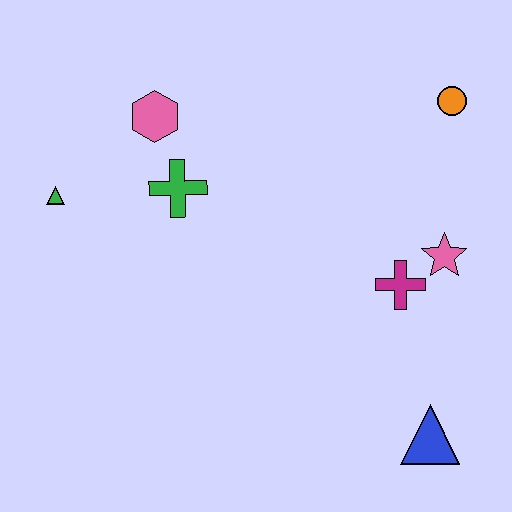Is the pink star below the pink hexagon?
Yes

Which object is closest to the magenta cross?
The pink star is closest to the magenta cross.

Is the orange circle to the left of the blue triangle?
No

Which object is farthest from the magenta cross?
The green triangle is farthest from the magenta cross.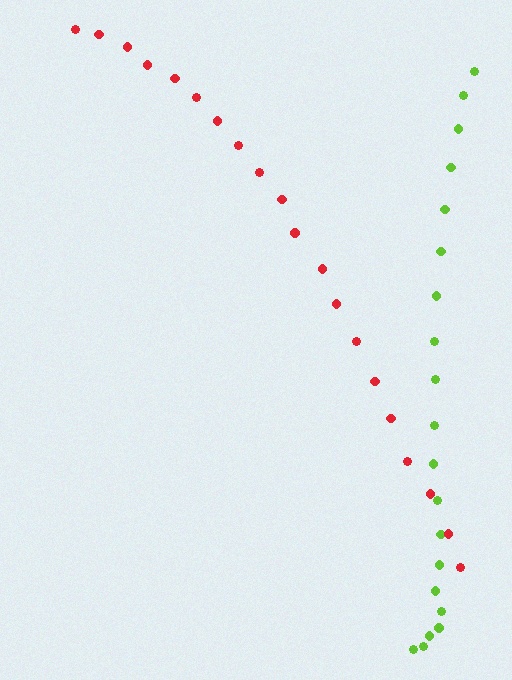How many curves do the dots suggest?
There are 2 distinct paths.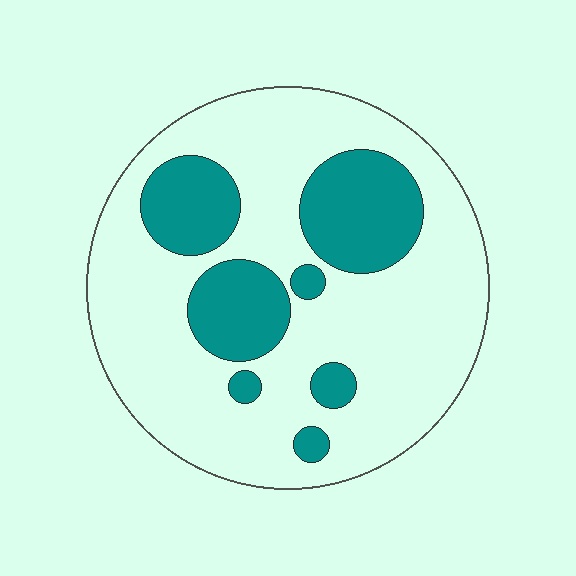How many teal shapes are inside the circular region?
7.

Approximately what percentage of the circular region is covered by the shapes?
Approximately 25%.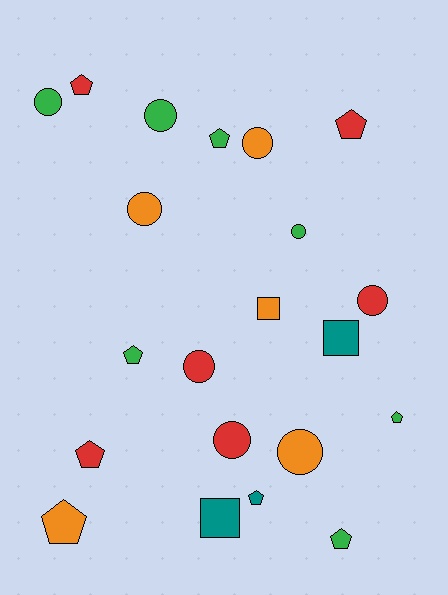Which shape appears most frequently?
Pentagon, with 9 objects.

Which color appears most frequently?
Green, with 7 objects.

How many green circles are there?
There are 3 green circles.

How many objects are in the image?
There are 21 objects.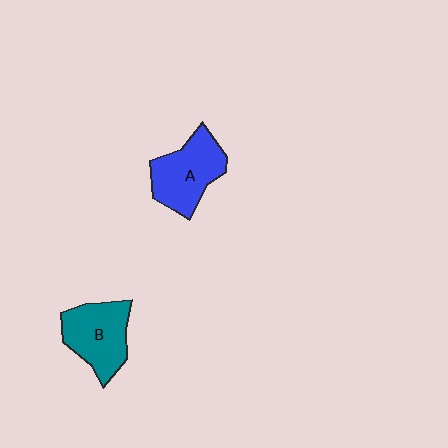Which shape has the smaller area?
Shape B (teal).